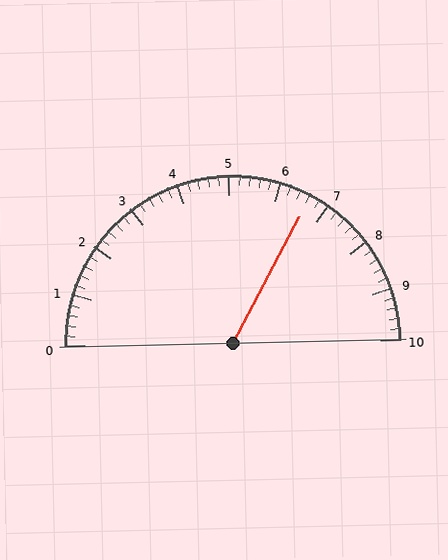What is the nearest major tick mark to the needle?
The nearest major tick mark is 7.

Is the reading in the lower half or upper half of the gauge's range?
The reading is in the upper half of the range (0 to 10).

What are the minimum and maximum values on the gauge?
The gauge ranges from 0 to 10.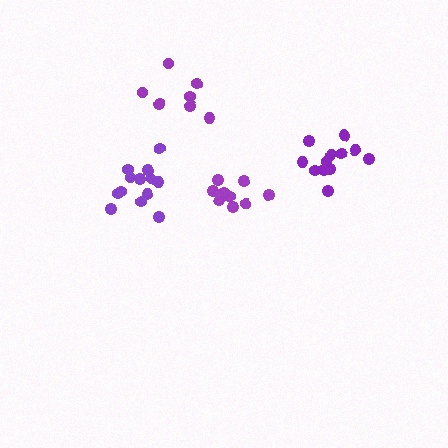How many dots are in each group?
Group 1: 7 dots, Group 2: 12 dots, Group 3: 13 dots, Group 4: 9 dots (41 total).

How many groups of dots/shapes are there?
There are 4 groups.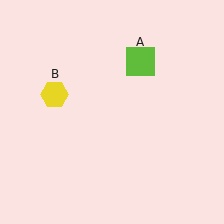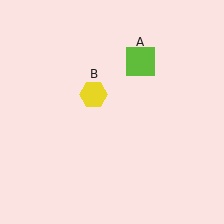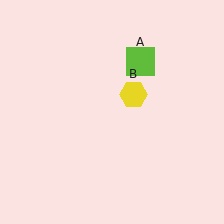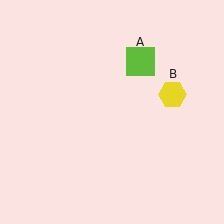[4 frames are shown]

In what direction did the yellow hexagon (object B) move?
The yellow hexagon (object B) moved right.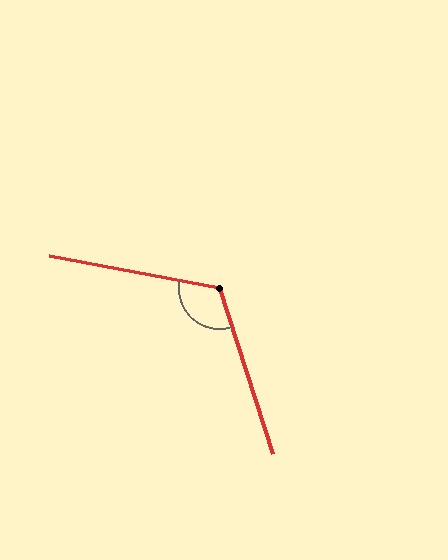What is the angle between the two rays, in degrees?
Approximately 118 degrees.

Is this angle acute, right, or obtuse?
It is obtuse.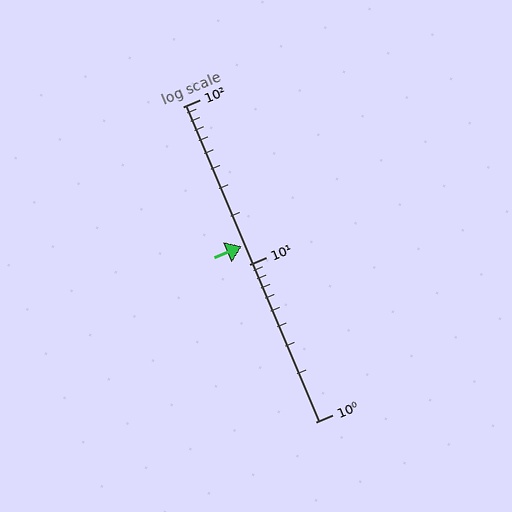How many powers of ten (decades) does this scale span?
The scale spans 2 decades, from 1 to 100.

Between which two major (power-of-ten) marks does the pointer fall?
The pointer is between 10 and 100.